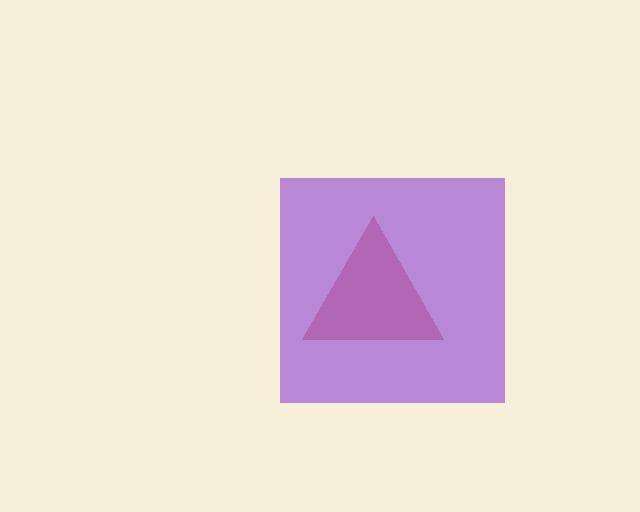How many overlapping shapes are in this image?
There are 2 overlapping shapes in the image.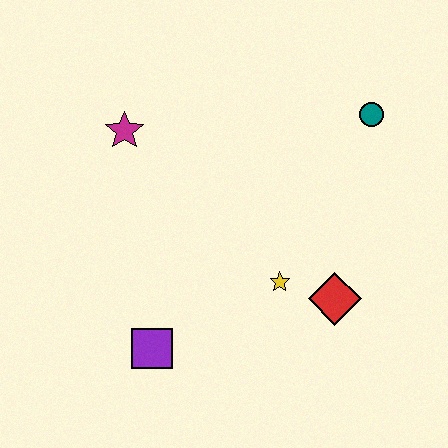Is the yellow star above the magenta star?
No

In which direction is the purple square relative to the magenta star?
The purple square is below the magenta star.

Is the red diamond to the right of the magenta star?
Yes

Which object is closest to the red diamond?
The yellow star is closest to the red diamond.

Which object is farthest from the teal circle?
The purple square is farthest from the teal circle.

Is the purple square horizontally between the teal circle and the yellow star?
No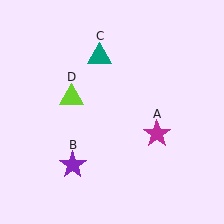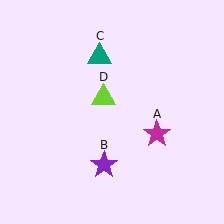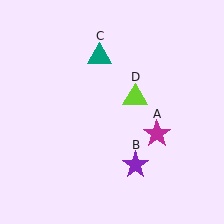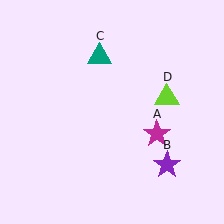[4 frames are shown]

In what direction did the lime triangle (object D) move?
The lime triangle (object D) moved right.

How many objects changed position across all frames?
2 objects changed position: purple star (object B), lime triangle (object D).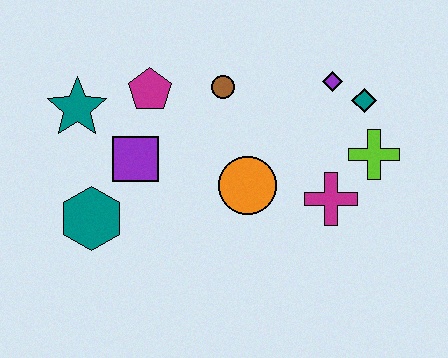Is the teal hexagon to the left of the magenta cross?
Yes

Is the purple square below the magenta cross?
No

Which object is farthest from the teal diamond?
The teal hexagon is farthest from the teal diamond.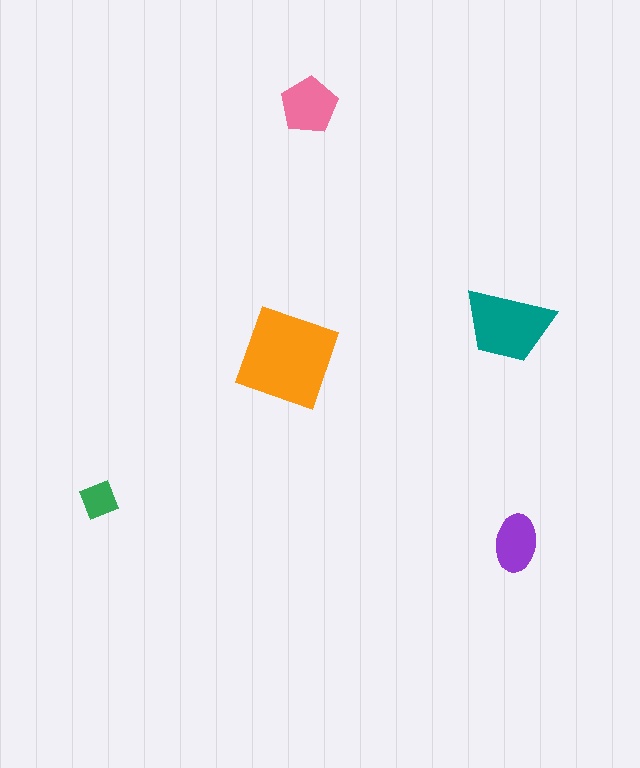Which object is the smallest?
The green square.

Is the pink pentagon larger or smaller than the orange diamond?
Smaller.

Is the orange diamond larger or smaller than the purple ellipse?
Larger.